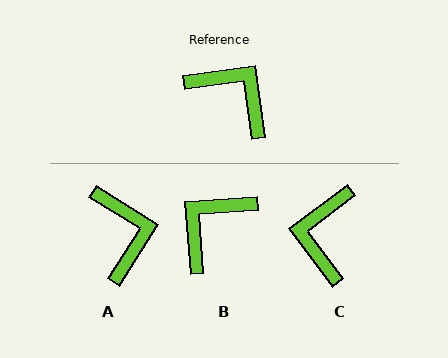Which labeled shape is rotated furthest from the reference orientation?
C, about 119 degrees away.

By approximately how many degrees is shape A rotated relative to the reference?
Approximately 40 degrees clockwise.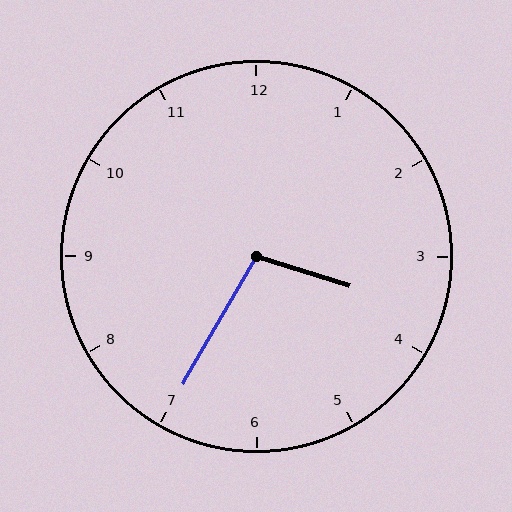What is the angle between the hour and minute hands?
Approximately 102 degrees.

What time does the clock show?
3:35.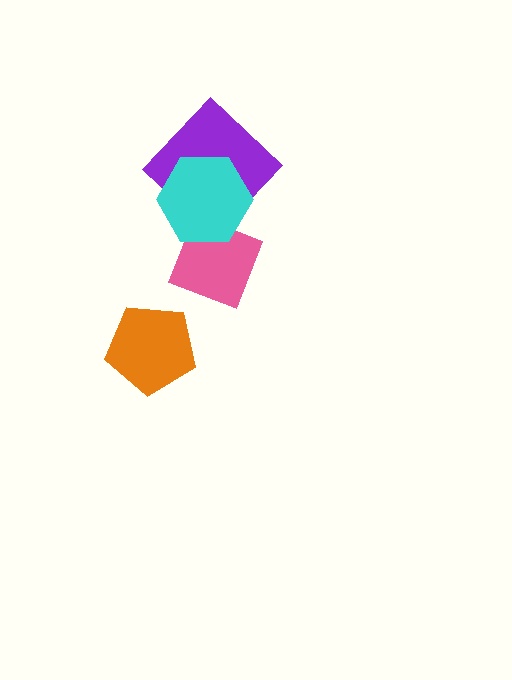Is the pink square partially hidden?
Yes, it is partially covered by another shape.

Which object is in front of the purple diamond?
The cyan hexagon is in front of the purple diamond.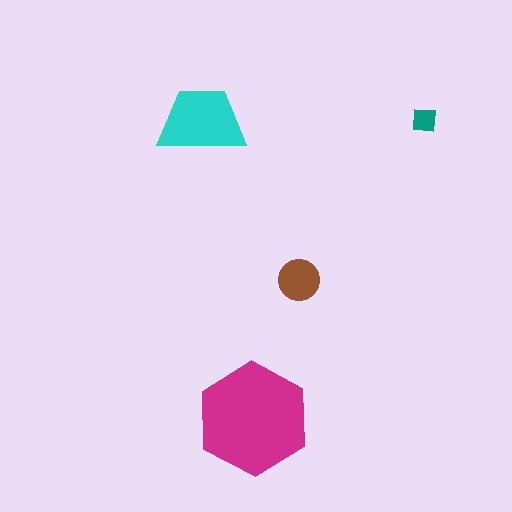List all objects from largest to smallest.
The magenta hexagon, the cyan trapezoid, the brown circle, the teal square.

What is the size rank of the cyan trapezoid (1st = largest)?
2nd.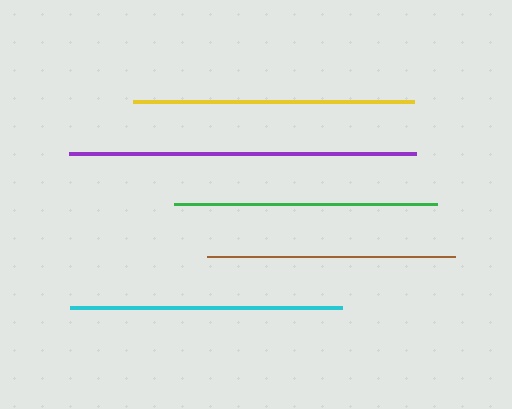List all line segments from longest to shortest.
From longest to shortest: purple, yellow, cyan, green, brown.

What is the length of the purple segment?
The purple segment is approximately 347 pixels long.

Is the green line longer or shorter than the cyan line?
The cyan line is longer than the green line.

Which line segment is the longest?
The purple line is the longest at approximately 347 pixels.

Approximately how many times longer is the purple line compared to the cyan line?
The purple line is approximately 1.3 times the length of the cyan line.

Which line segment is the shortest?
The brown line is the shortest at approximately 248 pixels.